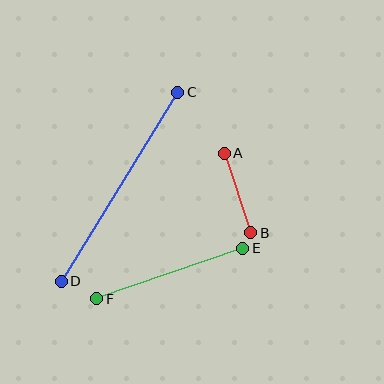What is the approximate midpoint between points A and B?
The midpoint is at approximately (237, 193) pixels.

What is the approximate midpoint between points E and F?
The midpoint is at approximately (170, 274) pixels.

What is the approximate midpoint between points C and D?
The midpoint is at approximately (119, 187) pixels.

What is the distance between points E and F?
The distance is approximately 154 pixels.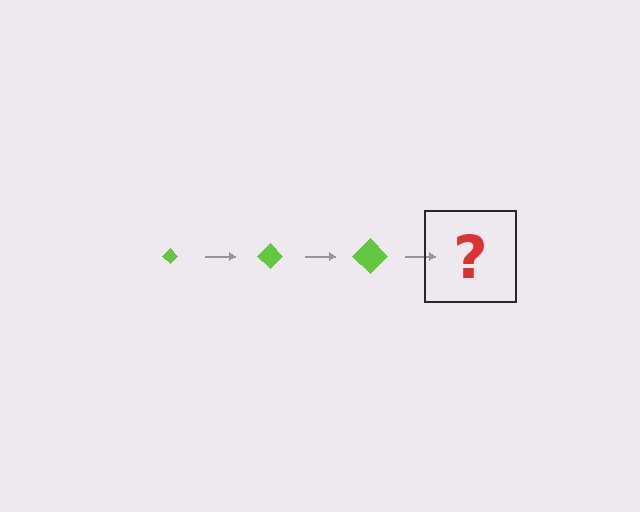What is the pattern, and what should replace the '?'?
The pattern is that the diamond gets progressively larger each step. The '?' should be a lime diamond, larger than the previous one.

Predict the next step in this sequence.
The next step is a lime diamond, larger than the previous one.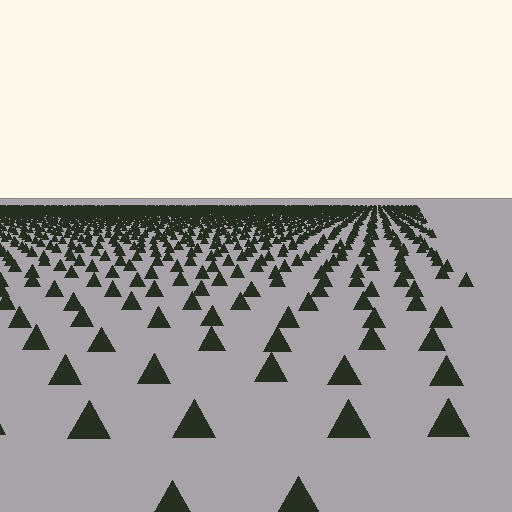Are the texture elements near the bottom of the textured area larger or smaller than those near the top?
Larger. Near the bottom, elements are closer to the viewer and appear at a bigger on-screen size.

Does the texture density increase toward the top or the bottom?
Density increases toward the top.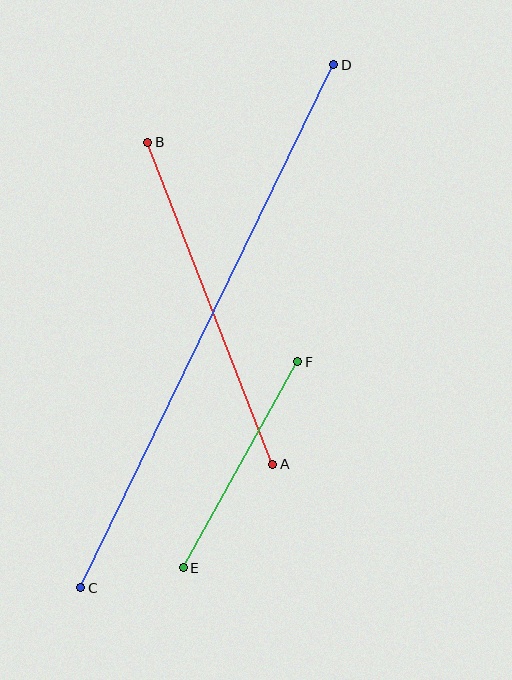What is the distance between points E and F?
The distance is approximately 236 pixels.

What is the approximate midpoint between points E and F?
The midpoint is at approximately (241, 465) pixels.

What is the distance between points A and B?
The distance is approximately 346 pixels.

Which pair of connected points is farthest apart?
Points C and D are farthest apart.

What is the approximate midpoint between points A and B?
The midpoint is at approximately (210, 303) pixels.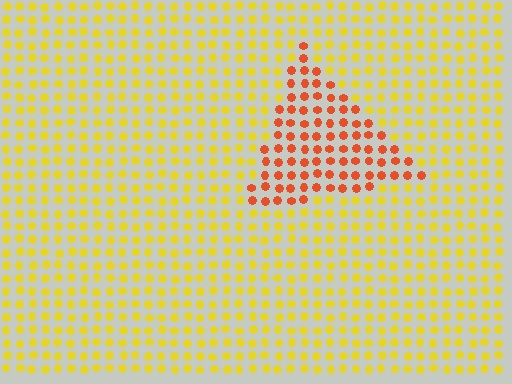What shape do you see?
I see a triangle.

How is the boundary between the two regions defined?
The boundary is defined purely by a slight shift in hue (about 43 degrees). Spacing, size, and orientation are identical on both sides.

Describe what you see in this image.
The image is filled with small yellow elements in a uniform arrangement. A triangle-shaped region is visible where the elements are tinted to a slightly different hue, forming a subtle color boundary.